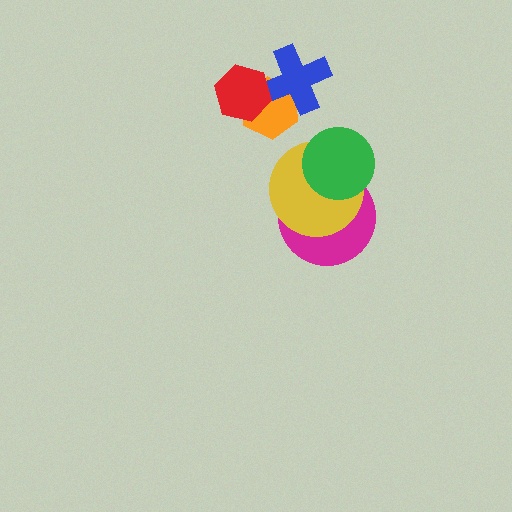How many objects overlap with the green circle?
2 objects overlap with the green circle.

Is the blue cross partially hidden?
Yes, it is partially covered by another shape.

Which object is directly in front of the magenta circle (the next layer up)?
The yellow circle is directly in front of the magenta circle.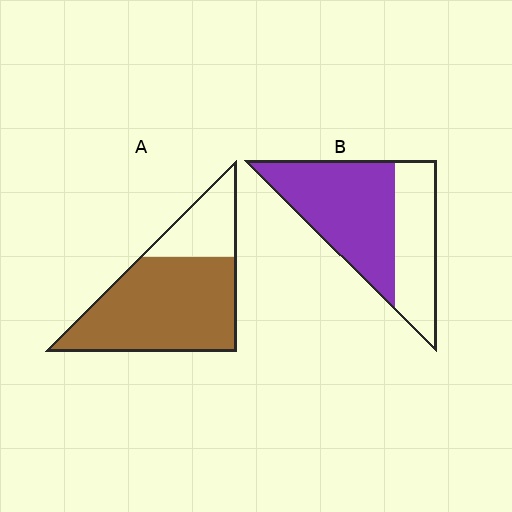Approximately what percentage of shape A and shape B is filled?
A is approximately 75% and B is approximately 60%.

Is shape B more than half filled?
Yes.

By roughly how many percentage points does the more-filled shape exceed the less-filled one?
By roughly 15 percentage points (A over B).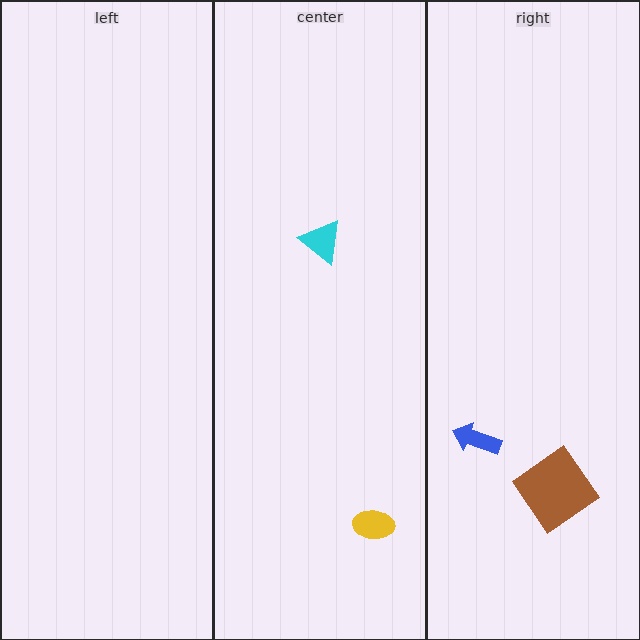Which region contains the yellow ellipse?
The center region.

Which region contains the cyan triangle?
The center region.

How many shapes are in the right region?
2.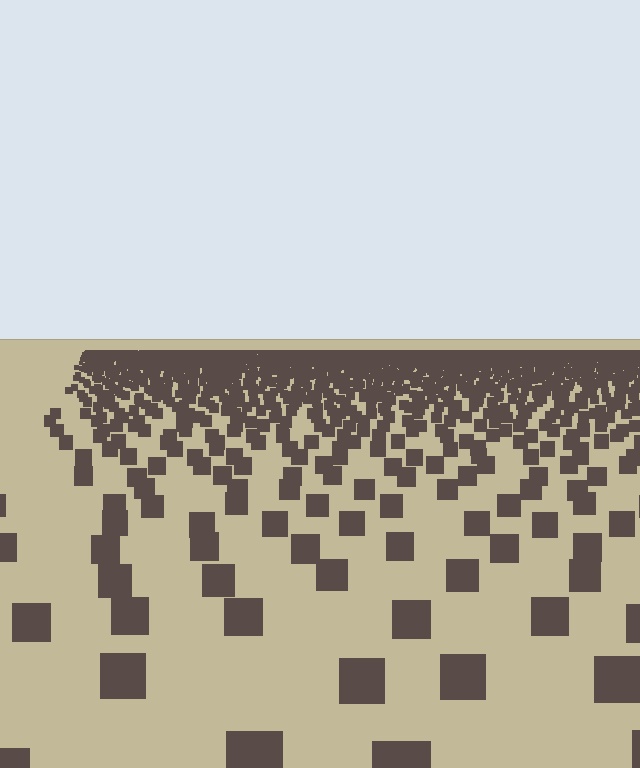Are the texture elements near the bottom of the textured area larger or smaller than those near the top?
Larger. Near the bottom, elements are closer to the viewer and appear at a bigger on-screen size.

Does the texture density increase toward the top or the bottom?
Density increases toward the top.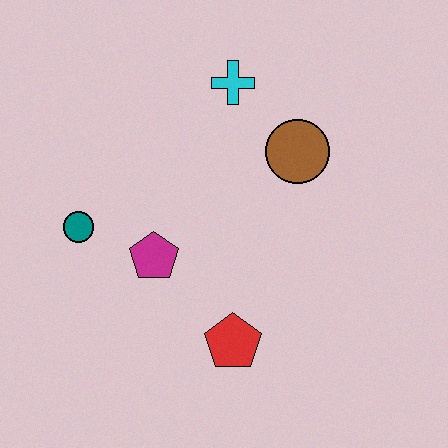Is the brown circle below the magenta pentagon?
No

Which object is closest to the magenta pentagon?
The teal circle is closest to the magenta pentagon.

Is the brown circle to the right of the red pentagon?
Yes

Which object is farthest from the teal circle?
The brown circle is farthest from the teal circle.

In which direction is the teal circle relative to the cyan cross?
The teal circle is to the left of the cyan cross.